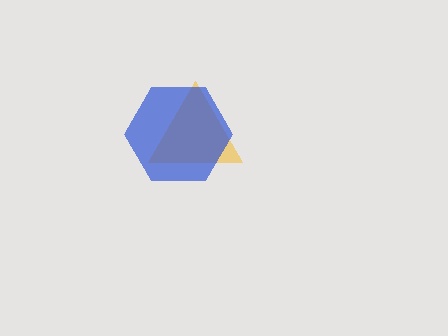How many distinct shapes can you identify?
There are 2 distinct shapes: a yellow triangle, a blue hexagon.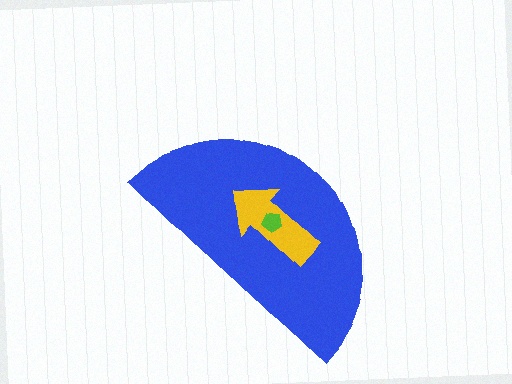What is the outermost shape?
The blue semicircle.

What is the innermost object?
The lime pentagon.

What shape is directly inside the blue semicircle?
The yellow arrow.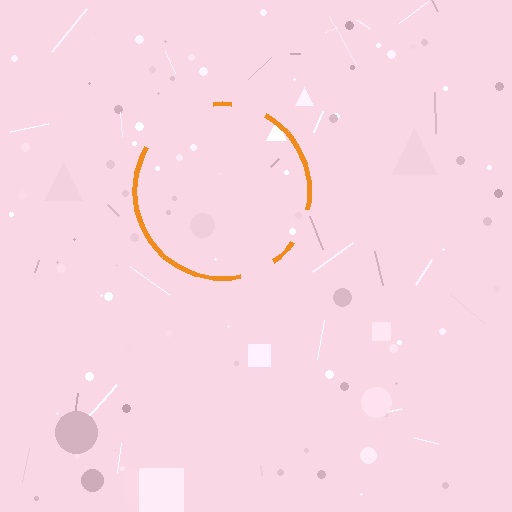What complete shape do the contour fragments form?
The contour fragments form a circle.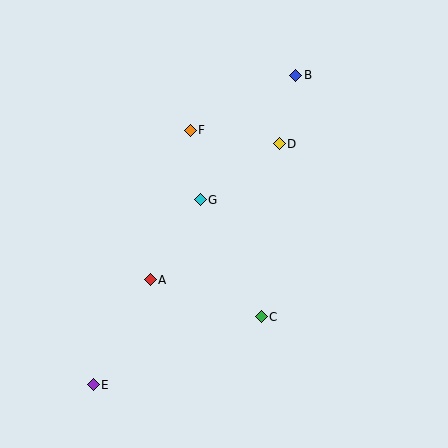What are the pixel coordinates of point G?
Point G is at (200, 200).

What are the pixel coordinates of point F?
Point F is at (190, 130).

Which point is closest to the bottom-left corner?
Point E is closest to the bottom-left corner.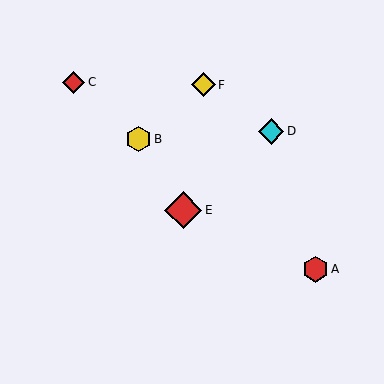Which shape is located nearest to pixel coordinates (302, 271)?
The red hexagon (labeled A) at (315, 269) is nearest to that location.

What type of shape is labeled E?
Shape E is a red diamond.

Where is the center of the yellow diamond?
The center of the yellow diamond is at (203, 85).